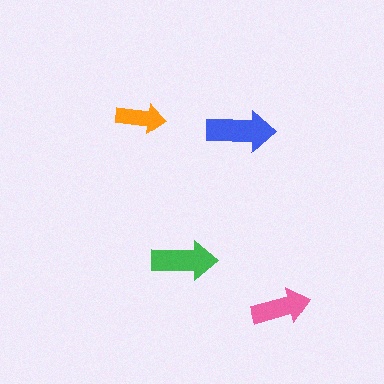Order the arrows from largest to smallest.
the blue one, the green one, the pink one, the orange one.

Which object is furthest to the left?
The orange arrow is leftmost.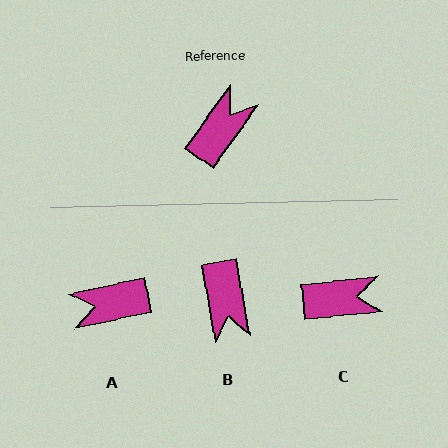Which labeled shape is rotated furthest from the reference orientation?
A, about 138 degrees away.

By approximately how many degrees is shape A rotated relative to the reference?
Approximately 138 degrees counter-clockwise.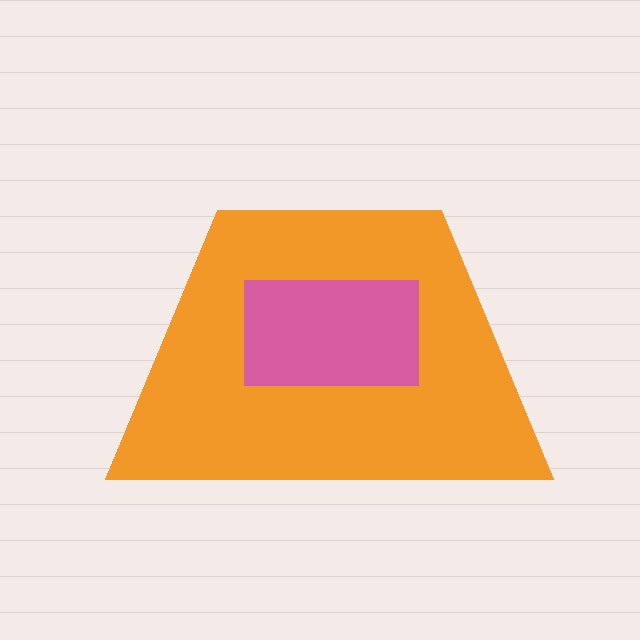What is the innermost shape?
The pink rectangle.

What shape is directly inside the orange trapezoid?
The pink rectangle.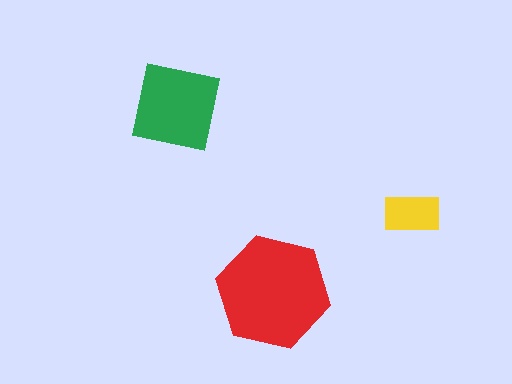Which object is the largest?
The red hexagon.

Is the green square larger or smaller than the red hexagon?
Smaller.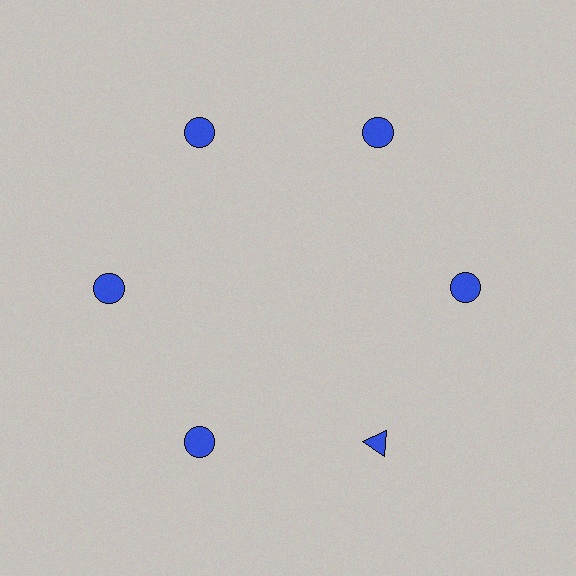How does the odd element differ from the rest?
It has a different shape: triangle instead of circle.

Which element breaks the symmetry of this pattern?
The blue triangle at roughly the 5 o'clock position breaks the symmetry. All other shapes are blue circles.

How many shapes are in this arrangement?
There are 6 shapes arranged in a ring pattern.